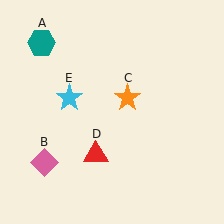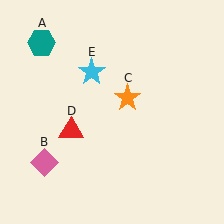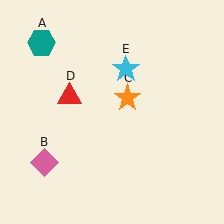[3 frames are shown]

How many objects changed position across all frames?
2 objects changed position: red triangle (object D), cyan star (object E).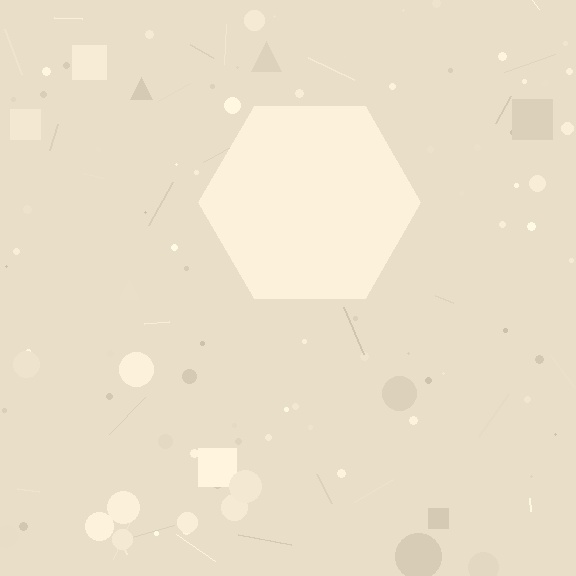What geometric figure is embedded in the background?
A hexagon is embedded in the background.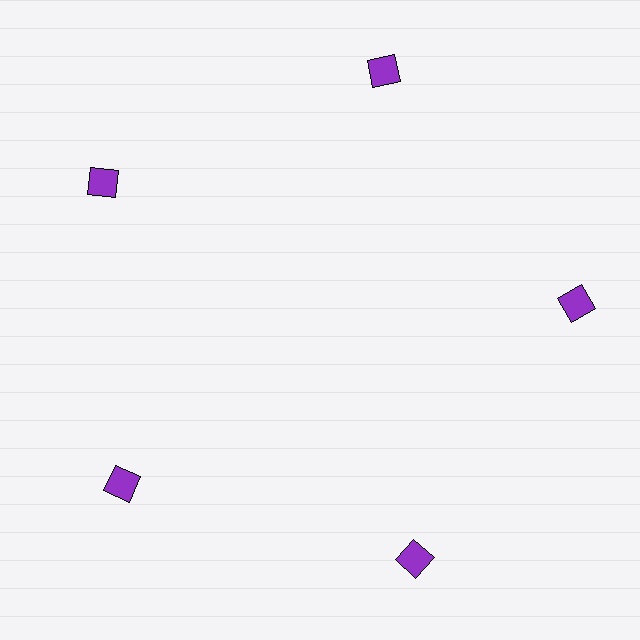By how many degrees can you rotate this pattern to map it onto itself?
The pattern maps onto itself every 72 degrees of rotation.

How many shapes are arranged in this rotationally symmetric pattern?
There are 5 shapes, arranged in 5 groups of 1.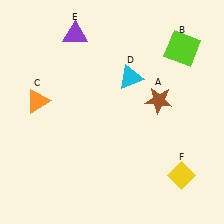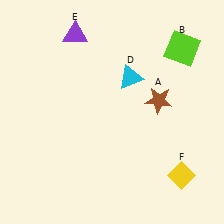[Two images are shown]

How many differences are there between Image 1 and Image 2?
There is 1 difference between the two images.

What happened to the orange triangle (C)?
The orange triangle (C) was removed in Image 2. It was in the top-left area of Image 1.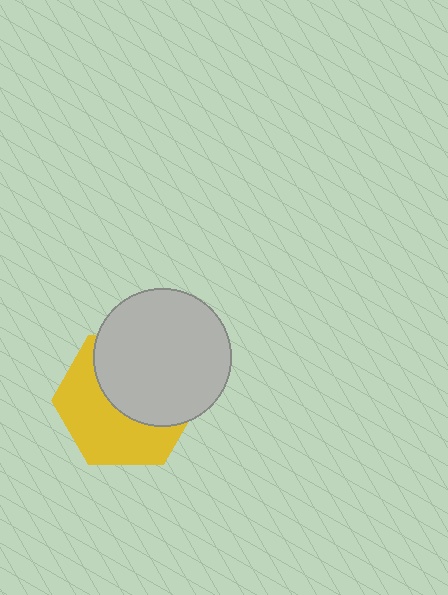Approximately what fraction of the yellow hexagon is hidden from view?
Roughly 50% of the yellow hexagon is hidden behind the light gray circle.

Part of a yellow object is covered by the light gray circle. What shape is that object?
It is a hexagon.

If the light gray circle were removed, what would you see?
You would see the complete yellow hexagon.